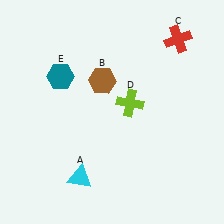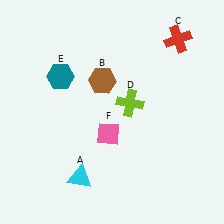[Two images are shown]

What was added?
A pink diamond (F) was added in Image 2.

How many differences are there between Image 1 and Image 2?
There is 1 difference between the two images.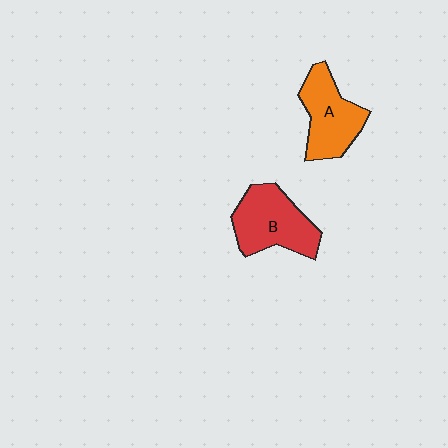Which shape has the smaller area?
Shape A (orange).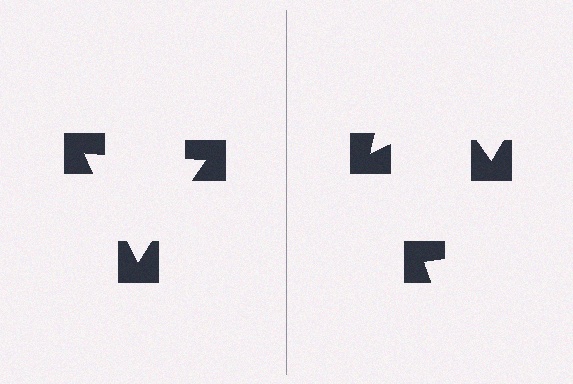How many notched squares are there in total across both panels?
6 — 3 on each side.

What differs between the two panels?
The notched squares are positioned identically on both sides; only the wedge orientations differ. On the left they align to a triangle; on the right they are misaligned.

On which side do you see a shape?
An illusory triangle appears on the left side. On the right side the wedge cuts are rotated, so no coherent shape forms.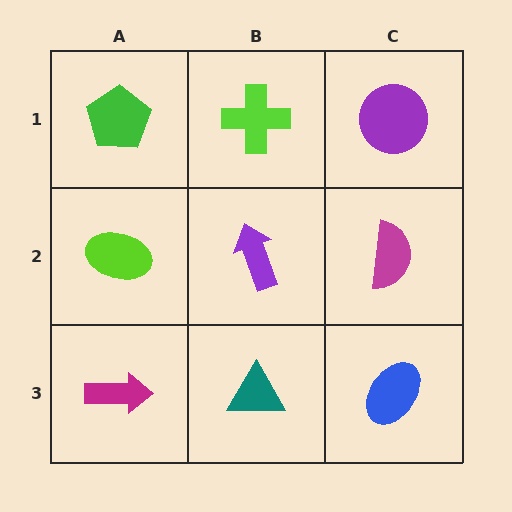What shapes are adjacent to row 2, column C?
A purple circle (row 1, column C), a blue ellipse (row 3, column C), a purple arrow (row 2, column B).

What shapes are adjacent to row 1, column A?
A lime ellipse (row 2, column A), a lime cross (row 1, column B).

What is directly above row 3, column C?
A magenta semicircle.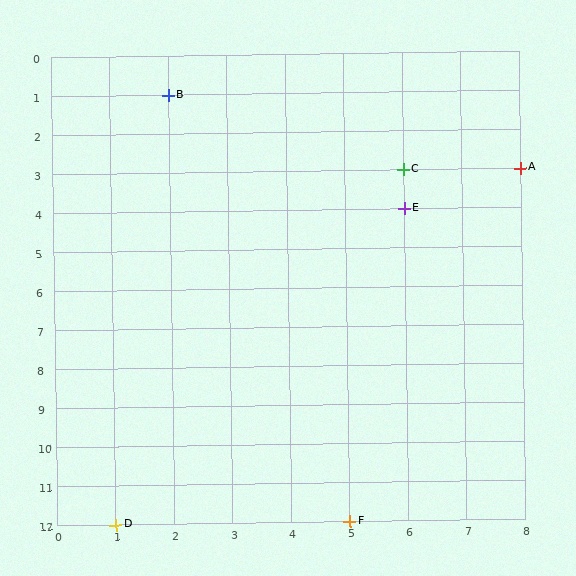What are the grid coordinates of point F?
Point F is at grid coordinates (5, 12).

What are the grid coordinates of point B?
Point B is at grid coordinates (2, 1).